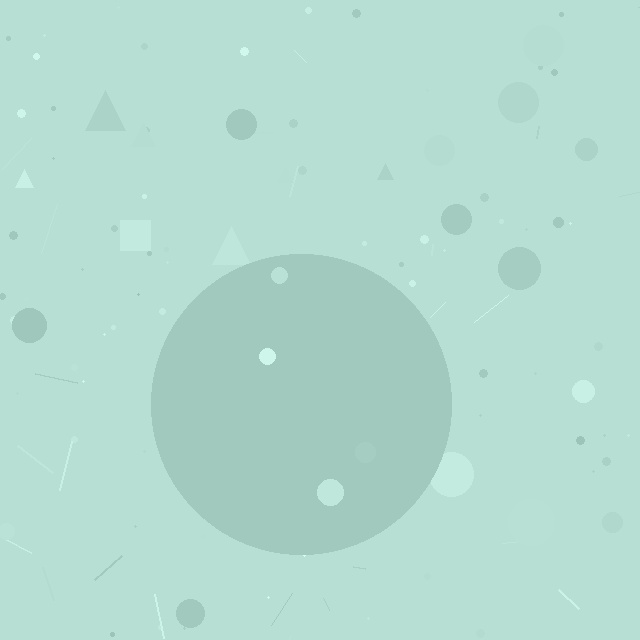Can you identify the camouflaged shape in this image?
The camouflaged shape is a circle.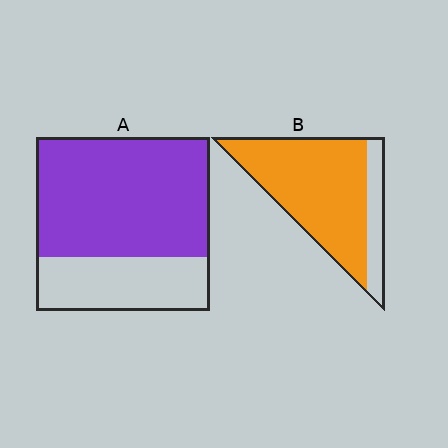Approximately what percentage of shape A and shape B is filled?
A is approximately 70% and B is approximately 80%.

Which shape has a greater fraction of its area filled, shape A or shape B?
Shape B.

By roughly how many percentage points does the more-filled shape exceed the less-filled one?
By roughly 10 percentage points (B over A).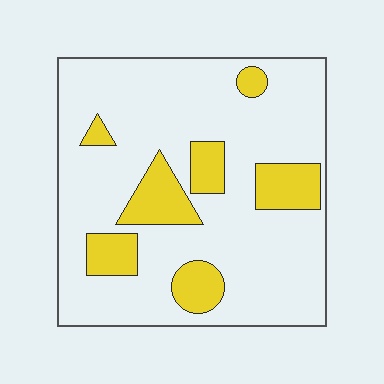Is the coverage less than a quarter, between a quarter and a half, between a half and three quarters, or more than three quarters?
Less than a quarter.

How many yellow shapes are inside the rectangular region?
7.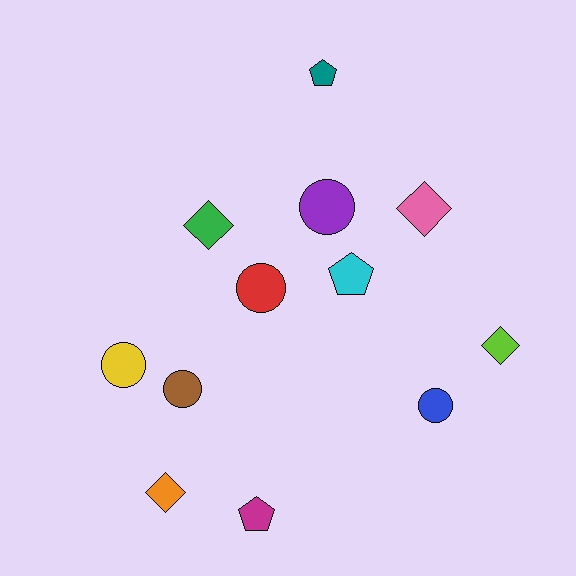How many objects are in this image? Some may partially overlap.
There are 12 objects.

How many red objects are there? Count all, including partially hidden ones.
There is 1 red object.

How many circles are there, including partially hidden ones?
There are 5 circles.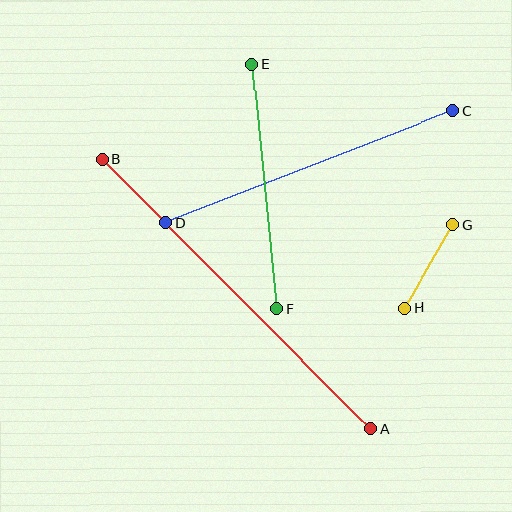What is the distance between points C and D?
The distance is approximately 307 pixels.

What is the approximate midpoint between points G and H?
The midpoint is at approximately (429, 267) pixels.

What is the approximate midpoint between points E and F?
The midpoint is at approximately (265, 187) pixels.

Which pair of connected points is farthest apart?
Points A and B are farthest apart.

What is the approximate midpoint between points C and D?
The midpoint is at approximately (309, 167) pixels.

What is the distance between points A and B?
The distance is approximately 380 pixels.